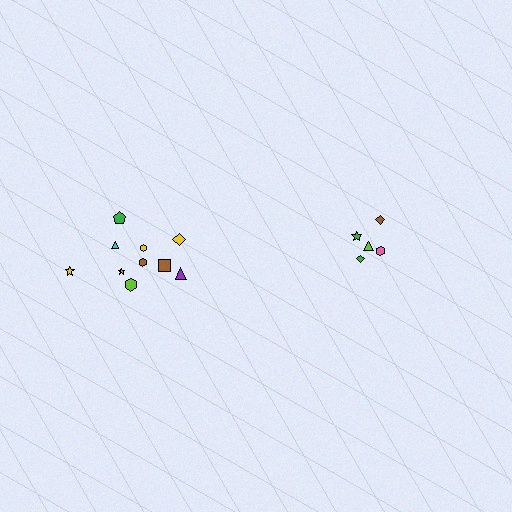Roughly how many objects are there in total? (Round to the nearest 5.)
Roughly 15 objects in total.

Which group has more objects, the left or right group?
The left group.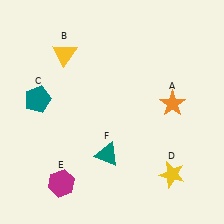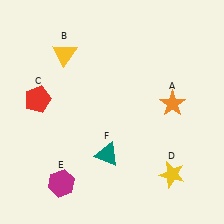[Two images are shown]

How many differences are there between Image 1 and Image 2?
There is 1 difference between the two images.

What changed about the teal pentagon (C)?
In Image 1, C is teal. In Image 2, it changed to red.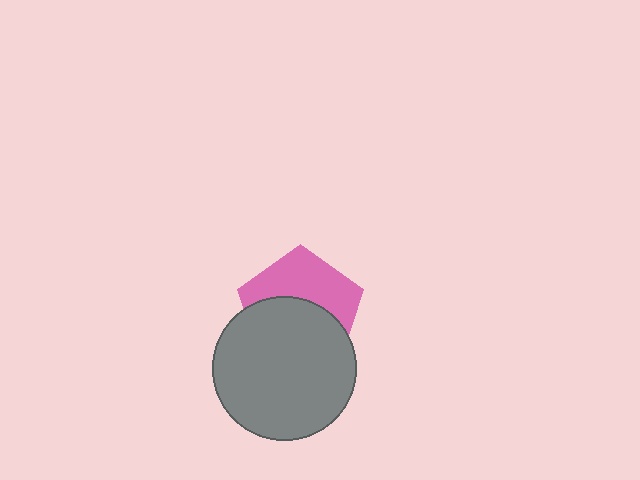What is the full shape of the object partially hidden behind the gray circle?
The partially hidden object is a pink pentagon.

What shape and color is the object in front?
The object in front is a gray circle.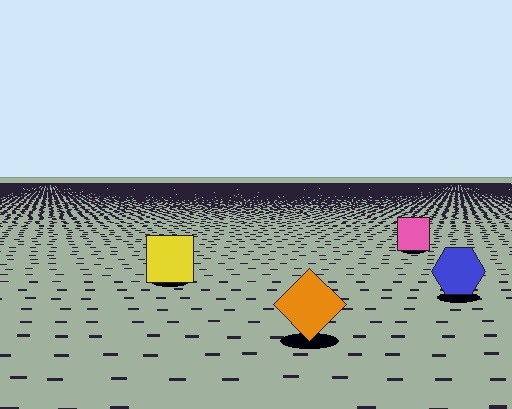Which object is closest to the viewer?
The orange diamond is closest. The texture marks near it are larger and more spread out.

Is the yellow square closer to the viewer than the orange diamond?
No. The orange diamond is closer — you can tell from the texture gradient: the ground texture is coarser near it.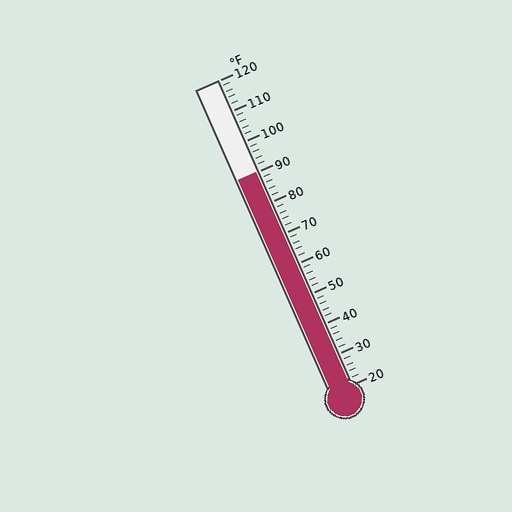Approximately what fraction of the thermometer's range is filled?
The thermometer is filled to approximately 70% of its range.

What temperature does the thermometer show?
The thermometer shows approximately 90°F.